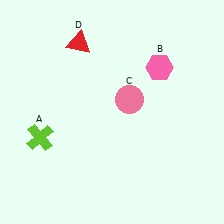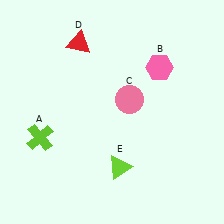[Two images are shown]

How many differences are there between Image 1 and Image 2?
There is 1 difference between the two images.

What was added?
A lime triangle (E) was added in Image 2.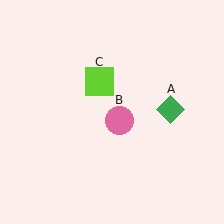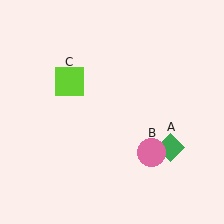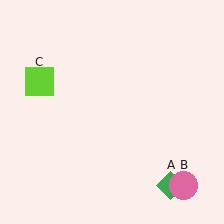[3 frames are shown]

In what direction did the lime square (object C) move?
The lime square (object C) moved left.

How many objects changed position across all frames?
3 objects changed position: green diamond (object A), pink circle (object B), lime square (object C).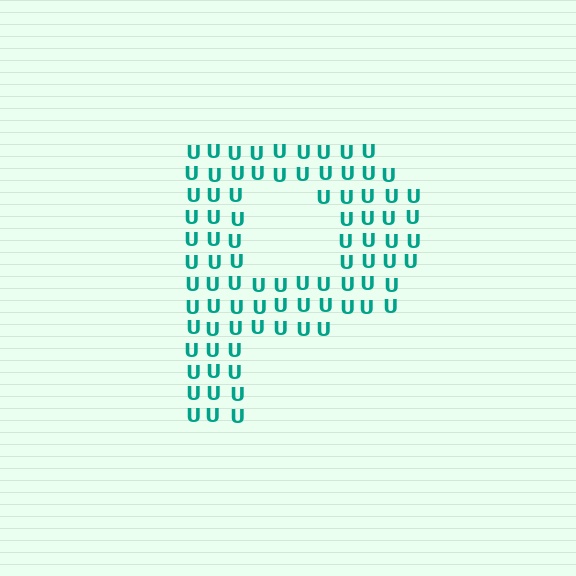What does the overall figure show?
The overall figure shows the letter P.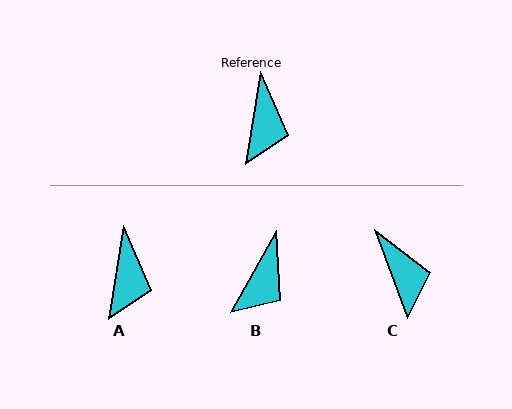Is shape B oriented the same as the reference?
No, it is off by about 20 degrees.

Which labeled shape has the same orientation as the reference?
A.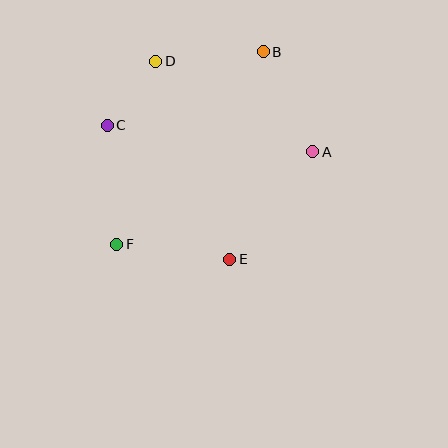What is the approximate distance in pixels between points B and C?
The distance between B and C is approximately 172 pixels.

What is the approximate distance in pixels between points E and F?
The distance between E and F is approximately 114 pixels.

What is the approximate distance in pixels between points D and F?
The distance between D and F is approximately 187 pixels.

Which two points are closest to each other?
Points C and D are closest to each other.